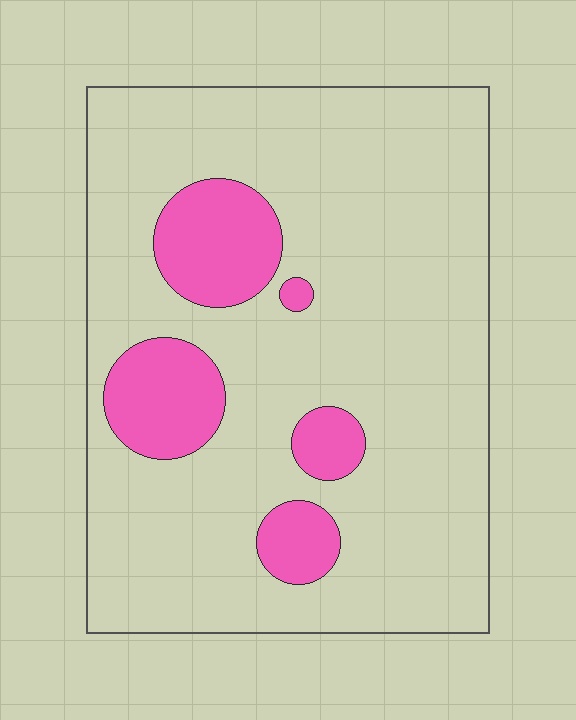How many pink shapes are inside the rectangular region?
5.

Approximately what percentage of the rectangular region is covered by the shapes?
Approximately 15%.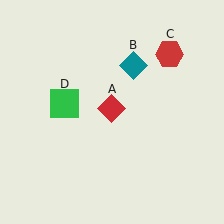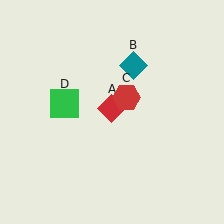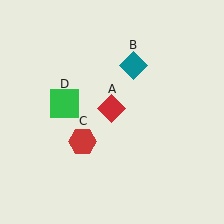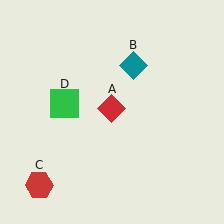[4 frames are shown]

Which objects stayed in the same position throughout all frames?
Red diamond (object A) and teal diamond (object B) and green square (object D) remained stationary.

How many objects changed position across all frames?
1 object changed position: red hexagon (object C).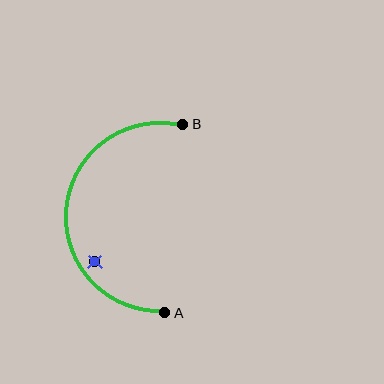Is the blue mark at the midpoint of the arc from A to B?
No — the blue mark does not lie on the arc at all. It sits slightly inside the curve.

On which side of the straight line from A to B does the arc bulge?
The arc bulges to the left of the straight line connecting A and B.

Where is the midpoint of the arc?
The arc midpoint is the point on the curve farthest from the straight line joining A and B. It sits to the left of that line.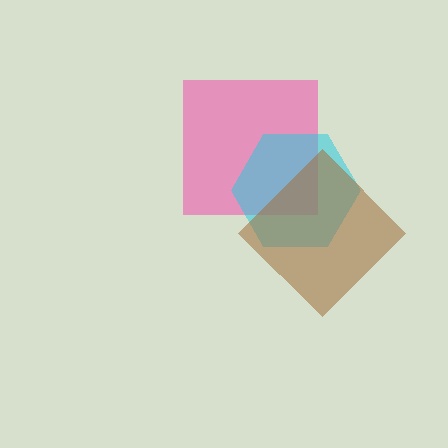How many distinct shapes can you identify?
There are 3 distinct shapes: a pink square, a cyan hexagon, a brown diamond.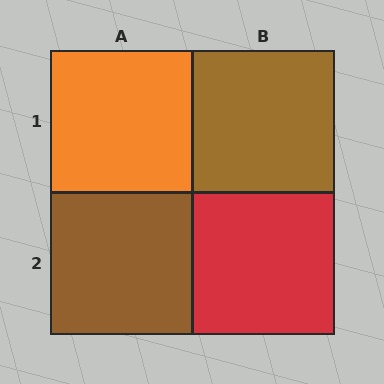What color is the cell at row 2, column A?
Brown.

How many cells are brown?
2 cells are brown.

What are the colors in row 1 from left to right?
Orange, brown.